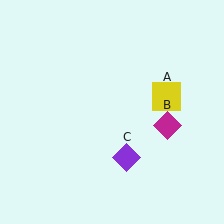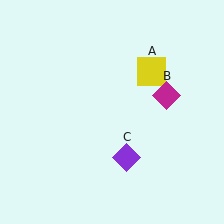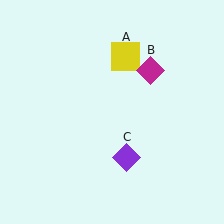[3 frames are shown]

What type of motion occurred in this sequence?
The yellow square (object A), magenta diamond (object B) rotated counterclockwise around the center of the scene.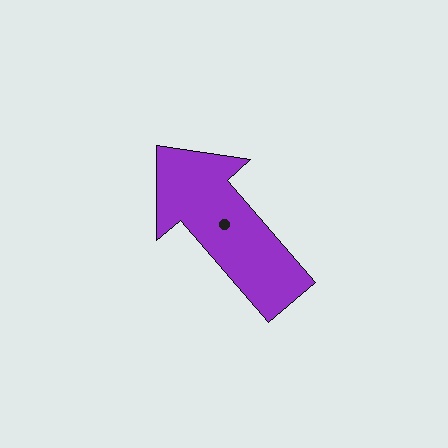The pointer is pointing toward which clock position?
Roughly 11 o'clock.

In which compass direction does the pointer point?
Northwest.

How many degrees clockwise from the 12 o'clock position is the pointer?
Approximately 319 degrees.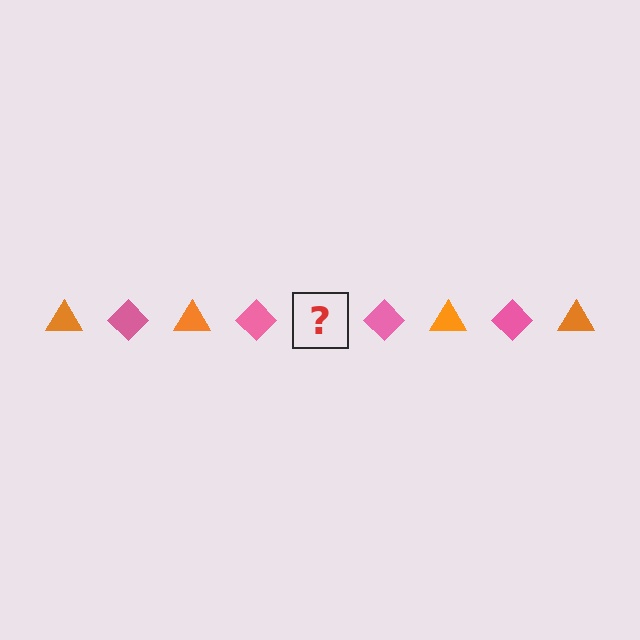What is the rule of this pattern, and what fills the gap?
The rule is that the pattern alternates between orange triangle and pink diamond. The gap should be filled with an orange triangle.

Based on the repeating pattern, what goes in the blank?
The blank should be an orange triangle.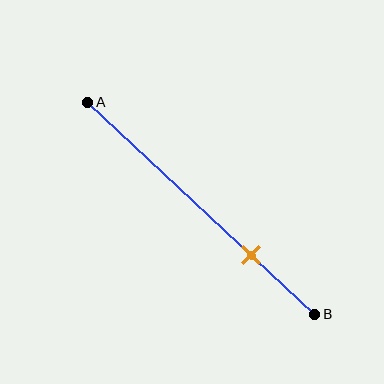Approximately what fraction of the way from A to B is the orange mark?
The orange mark is approximately 70% of the way from A to B.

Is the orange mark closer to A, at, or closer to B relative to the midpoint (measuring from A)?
The orange mark is closer to point B than the midpoint of segment AB.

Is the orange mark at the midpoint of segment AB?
No, the mark is at about 70% from A, not at the 50% midpoint.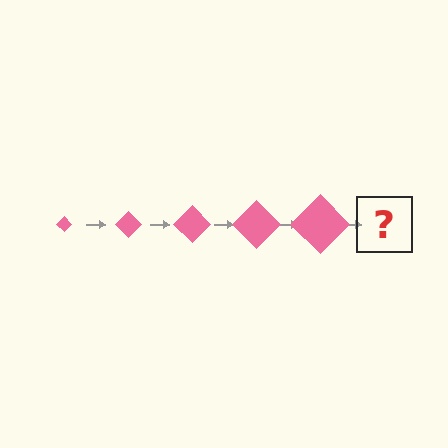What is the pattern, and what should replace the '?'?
The pattern is that the diamond gets progressively larger each step. The '?' should be a pink diamond, larger than the previous one.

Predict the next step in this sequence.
The next step is a pink diamond, larger than the previous one.